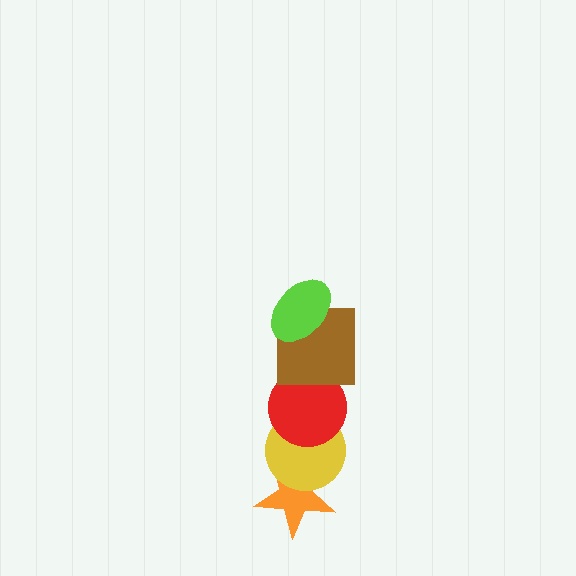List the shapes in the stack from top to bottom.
From top to bottom: the lime ellipse, the brown square, the red circle, the yellow circle, the orange star.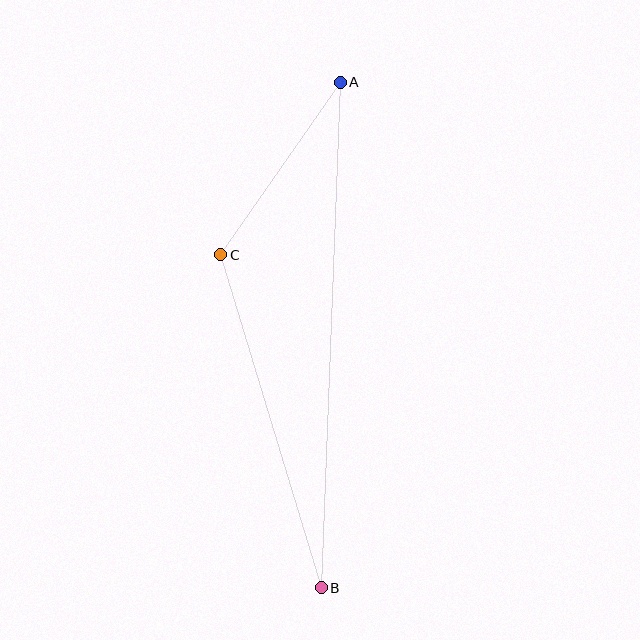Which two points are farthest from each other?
Points A and B are farthest from each other.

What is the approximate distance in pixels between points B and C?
The distance between B and C is approximately 348 pixels.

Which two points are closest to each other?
Points A and C are closest to each other.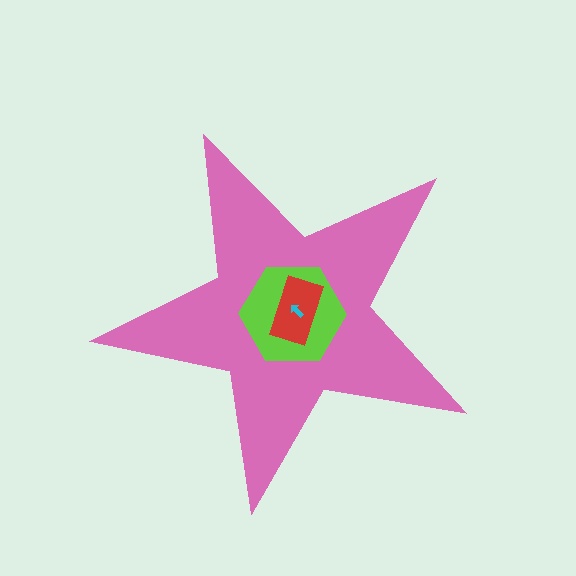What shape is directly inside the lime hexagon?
The red rectangle.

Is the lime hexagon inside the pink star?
Yes.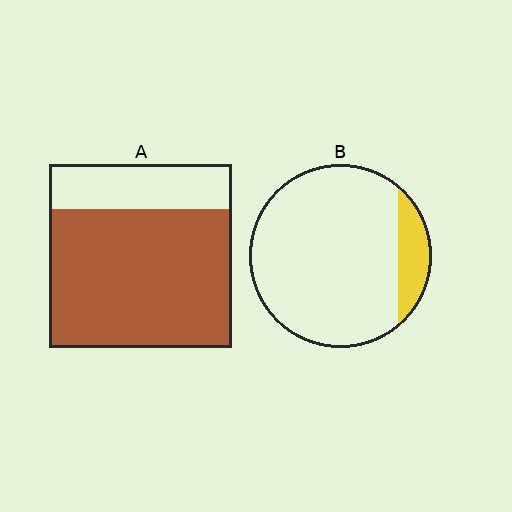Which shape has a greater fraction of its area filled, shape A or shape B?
Shape A.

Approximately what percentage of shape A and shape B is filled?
A is approximately 75% and B is approximately 15%.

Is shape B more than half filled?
No.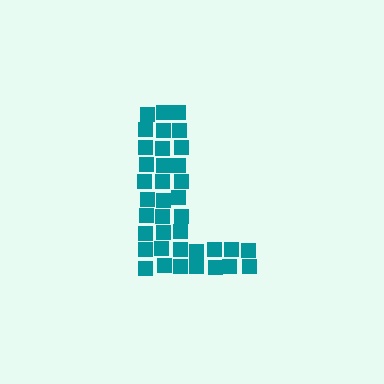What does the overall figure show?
The overall figure shows the letter L.